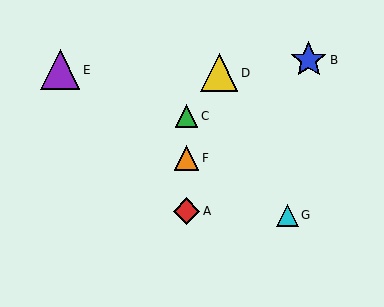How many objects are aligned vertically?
3 objects (A, C, F) are aligned vertically.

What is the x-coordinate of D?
Object D is at x≈219.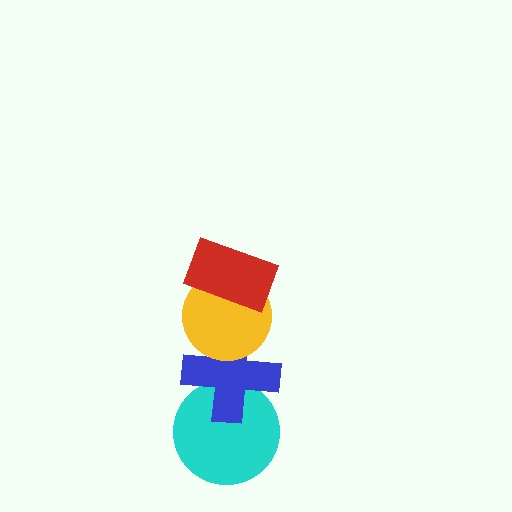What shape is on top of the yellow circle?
The red rectangle is on top of the yellow circle.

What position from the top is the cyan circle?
The cyan circle is 4th from the top.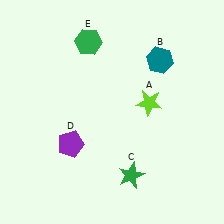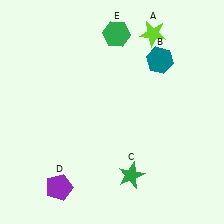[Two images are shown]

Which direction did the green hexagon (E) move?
The green hexagon (E) moved right.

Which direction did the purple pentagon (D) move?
The purple pentagon (D) moved down.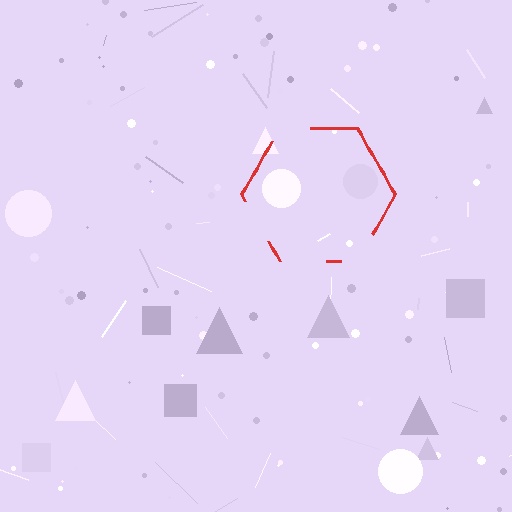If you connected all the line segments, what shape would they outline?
They would outline a hexagon.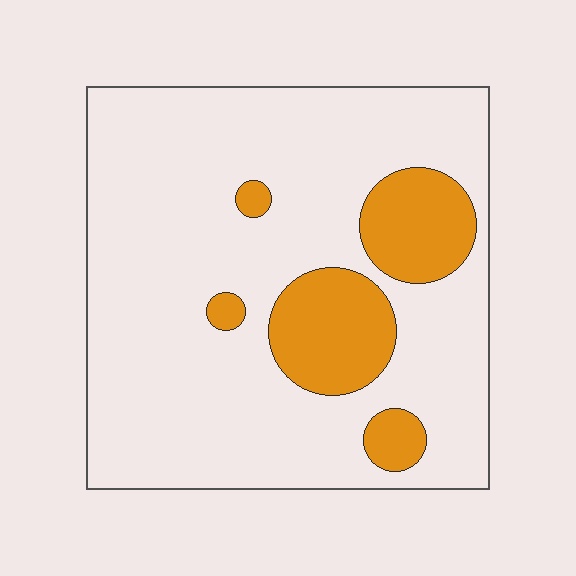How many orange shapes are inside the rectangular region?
5.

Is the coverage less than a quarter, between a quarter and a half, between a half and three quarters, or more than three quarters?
Less than a quarter.